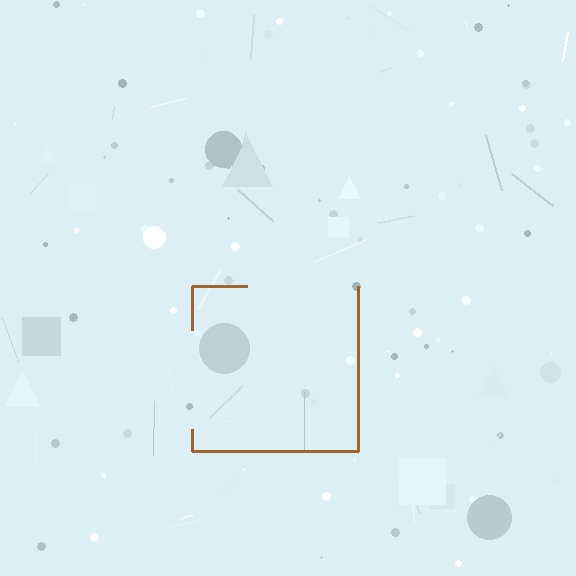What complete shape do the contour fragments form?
The contour fragments form a square.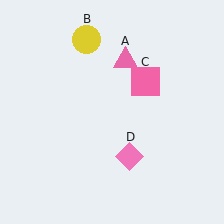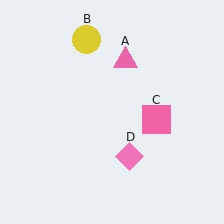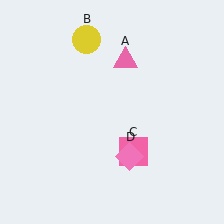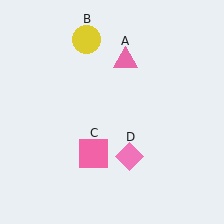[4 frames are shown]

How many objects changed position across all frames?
1 object changed position: pink square (object C).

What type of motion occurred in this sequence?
The pink square (object C) rotated clockwise around the center of the scene.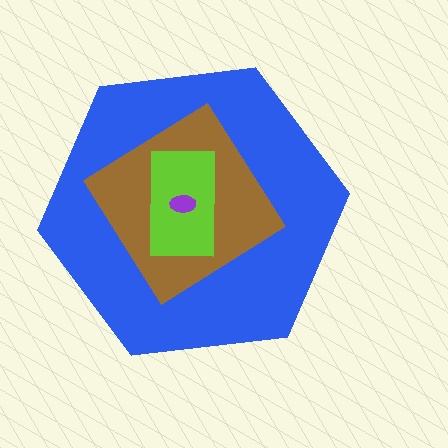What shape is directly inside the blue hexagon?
The brown diamond.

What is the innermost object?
The purple ellipse.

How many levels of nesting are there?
4.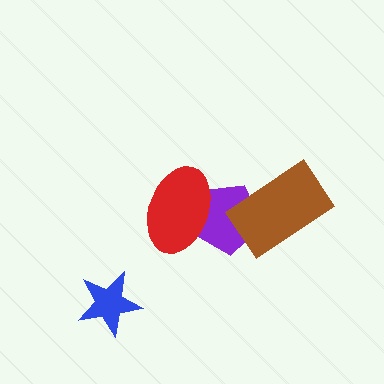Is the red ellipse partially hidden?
No, no other shape covers it.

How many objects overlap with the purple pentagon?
2 objects overlap with the purple pentagon.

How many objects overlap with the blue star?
0 objects overlap with the blue star.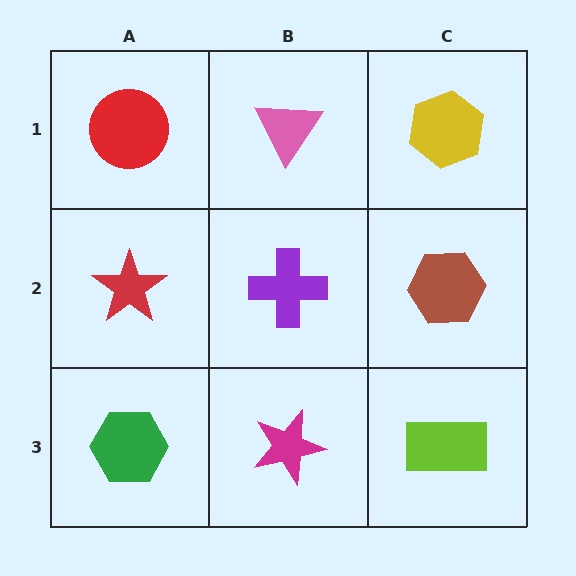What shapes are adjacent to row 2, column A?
A red circle (row 1, column A), a green hexagon (row 3, column A), a purple cross (row 2, column B).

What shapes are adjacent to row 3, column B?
A purple cross (row 2, column B), a green hexagon (row 3, column A), a lime rectangle (row 3, column C).